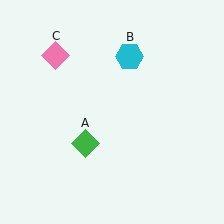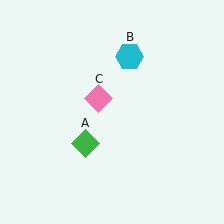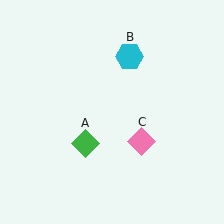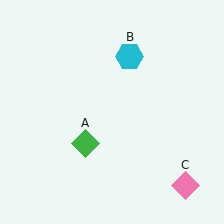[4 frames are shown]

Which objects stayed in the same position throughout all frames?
Green diamond (object A) and cyan hexagon (object B) remained stationary.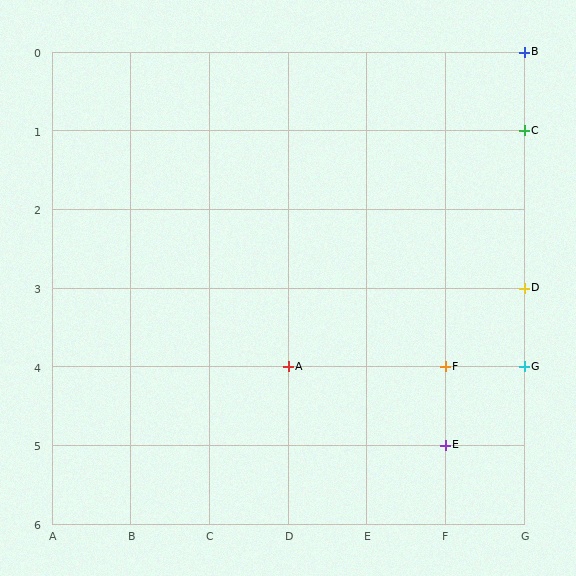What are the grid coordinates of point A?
Point A is at grid coordinates (D, 4).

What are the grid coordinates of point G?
Point G is at grid coordinates (G, 4).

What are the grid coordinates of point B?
Point B is at grid coordinates (G, 0).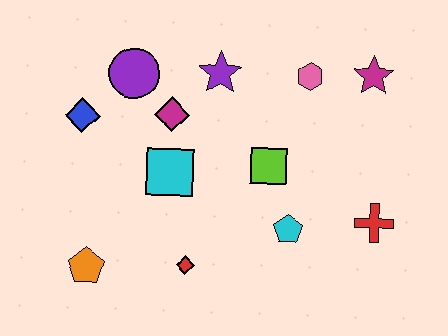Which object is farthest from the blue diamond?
The red cross is farthest from the blue diamond.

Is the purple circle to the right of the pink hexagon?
No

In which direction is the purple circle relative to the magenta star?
The purple circle is to the left of the magenta star.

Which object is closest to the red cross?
The cyan pentagon is closest to the red cross.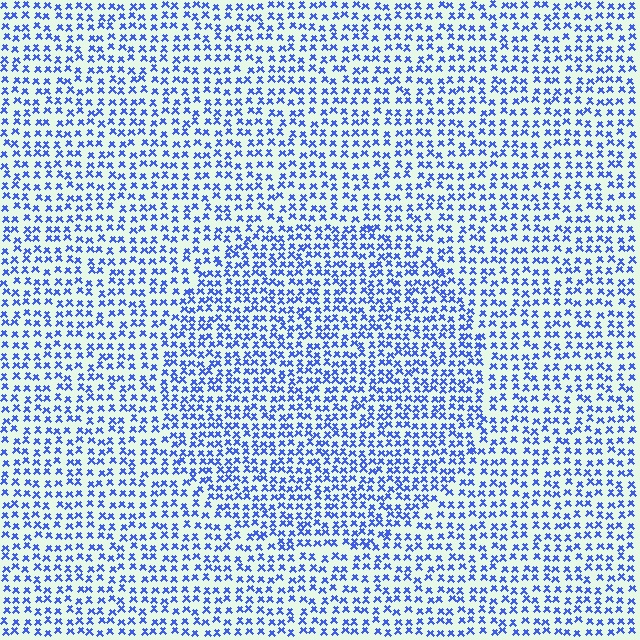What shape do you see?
I see a circle.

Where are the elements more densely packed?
The elements are more densely packed inside the circle boundary.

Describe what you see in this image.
The image contains small blue elements arranged at two different densities. A circle-shaped region is visible where the elements are more densely packed than the surrounding area.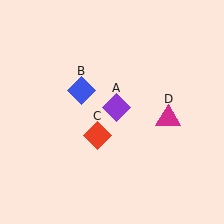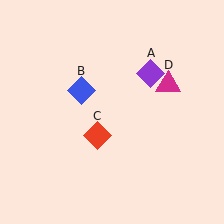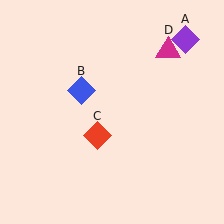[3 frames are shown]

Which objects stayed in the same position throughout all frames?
Blue diamond (object B) and red diamond (object C) remained stationary.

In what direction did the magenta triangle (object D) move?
The magenta triangle (object D) moved up.